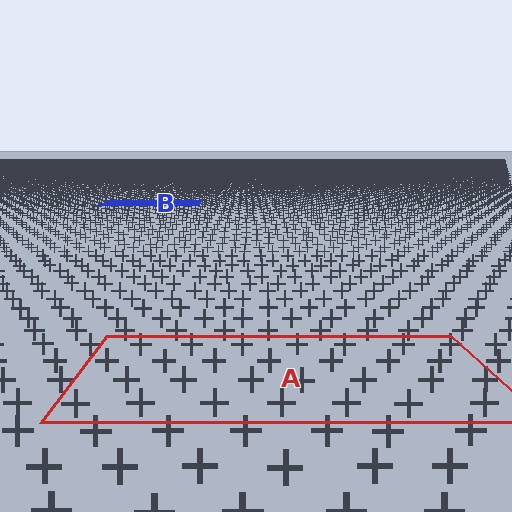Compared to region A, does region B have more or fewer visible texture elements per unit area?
Region B has more texture elements per unit area — they are packed more densely because it is farther away.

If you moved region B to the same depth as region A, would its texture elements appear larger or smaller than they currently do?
They would appear larger. At a closer depth, the same texture elements are projected at a bigger on-screen size.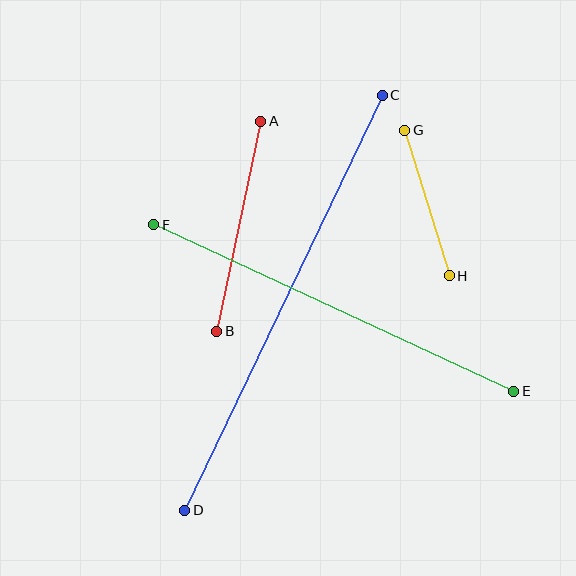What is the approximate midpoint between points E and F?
The midpoint is at approximately (334, 308) pixels.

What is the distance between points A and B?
The distance is approximately 215 pixels.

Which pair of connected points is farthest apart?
Points C and D are farthest apart.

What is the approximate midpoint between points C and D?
The midpoint is at approximately (283, 303) pixels.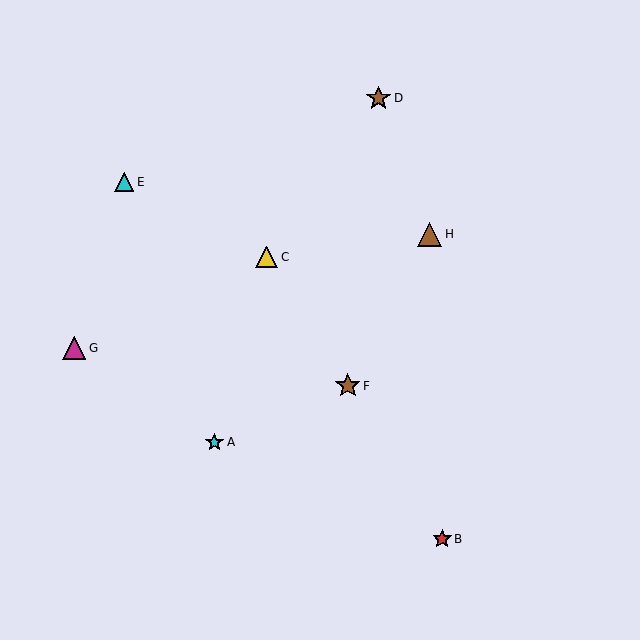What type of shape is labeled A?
Shape A is a cyan star.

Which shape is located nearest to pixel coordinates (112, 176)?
The cyan triangle (labeled E) at (124, 182) is nearest to that location.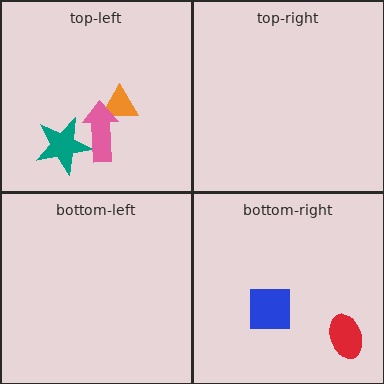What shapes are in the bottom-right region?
The red ellipse, the blue square.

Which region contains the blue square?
The bottom-right region.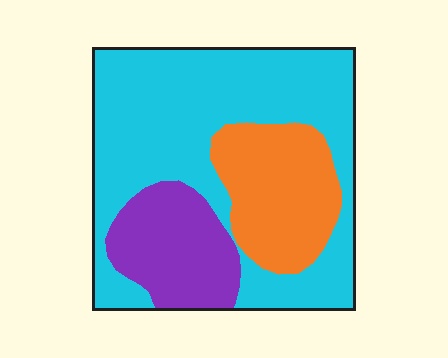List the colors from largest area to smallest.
From largest to smallest: cyan, orange, purple.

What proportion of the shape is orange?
Orange covers 22% of the shape.